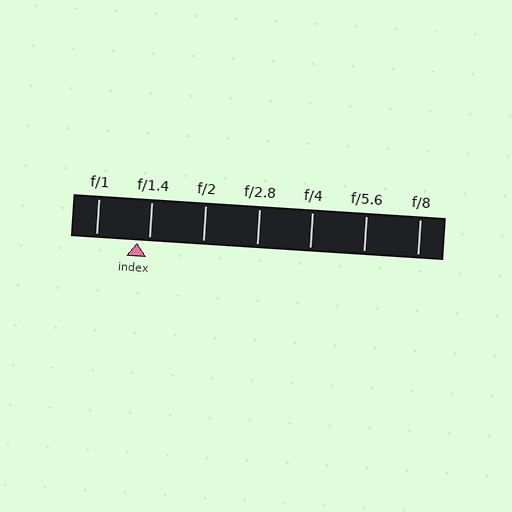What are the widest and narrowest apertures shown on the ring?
The widest aperture shown is f/1 and the narrowest is f/8.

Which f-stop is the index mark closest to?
The index mark is closest to f/1.4.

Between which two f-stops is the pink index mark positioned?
The index mark is between f/1 and f/1.4.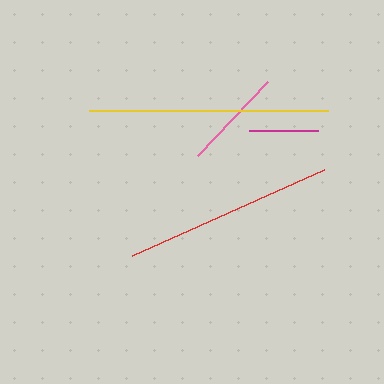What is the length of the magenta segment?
The magenta segment is approximately 69 pixels long.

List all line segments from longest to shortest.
From longest to shortest: yellow, red, pink, magenta.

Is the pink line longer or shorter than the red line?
The red line is longer than the pink line.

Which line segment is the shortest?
The magenta line is the shortest at approximately 69 pixels.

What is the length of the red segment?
The red segment is approximately 210 pixels long.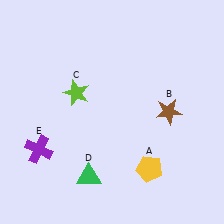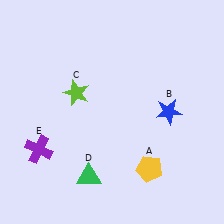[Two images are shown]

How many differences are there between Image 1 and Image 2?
There is 1 difference between the two images.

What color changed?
The star (B) changed from brown in Image 1 to blue in Image 2.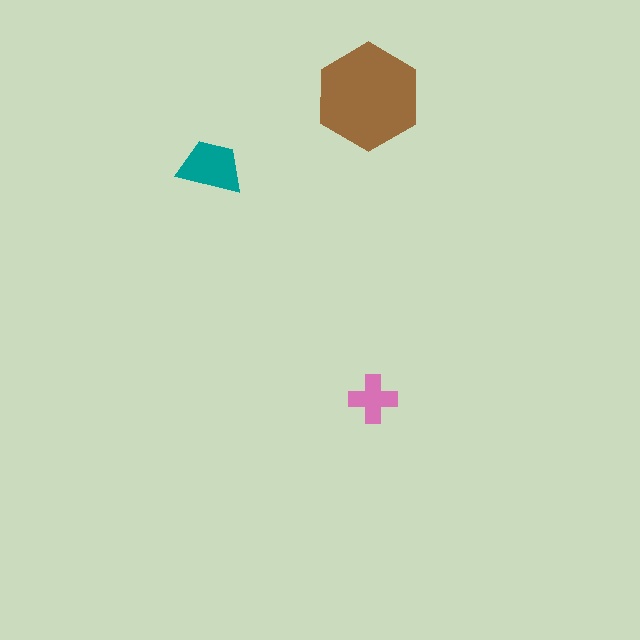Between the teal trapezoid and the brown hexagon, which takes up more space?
The brown hexagon.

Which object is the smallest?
The pink cross.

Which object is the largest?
The brown hexagon.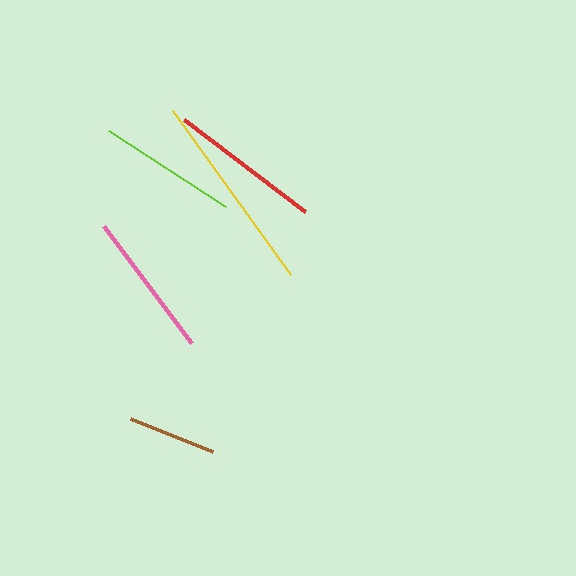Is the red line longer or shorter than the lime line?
The red line is longer than the lime line.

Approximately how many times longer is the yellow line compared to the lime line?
The yellow line is approximately 1.4 times the length of the lime line.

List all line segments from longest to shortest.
From longest to shortest: yellow, red, pink, lime, brown.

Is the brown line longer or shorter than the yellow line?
The yellow line is longer than the brown line.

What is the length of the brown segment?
The brown segment is approximately 88 pixels long.